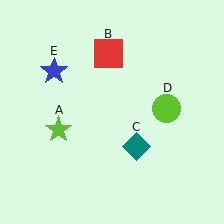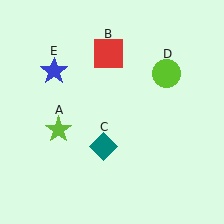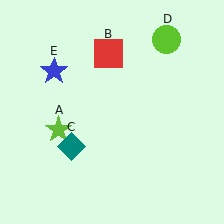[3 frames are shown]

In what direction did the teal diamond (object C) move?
The teal diamond (object C) moved left.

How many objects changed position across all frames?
2 objects changed position: teal diamond (object C), lime circle (object D).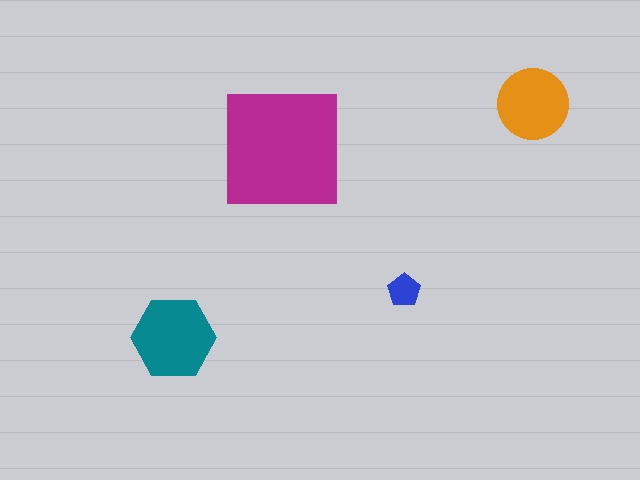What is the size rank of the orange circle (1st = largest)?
3rd.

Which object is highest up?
The orange circle is topmost.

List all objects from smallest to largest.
The blue pentagon, the orange circle, the teal hexagon, the magenta square.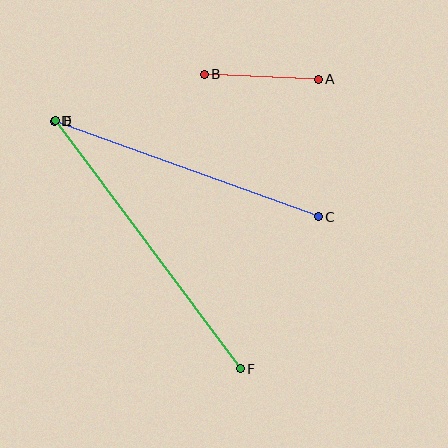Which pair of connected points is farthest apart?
Points E and F are farthest apart.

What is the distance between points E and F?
The distance is approximately 309 pixels.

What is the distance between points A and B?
The distance is approximately 114 pixels.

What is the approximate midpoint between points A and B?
The midpoint is at approximately (261, 77) pixels.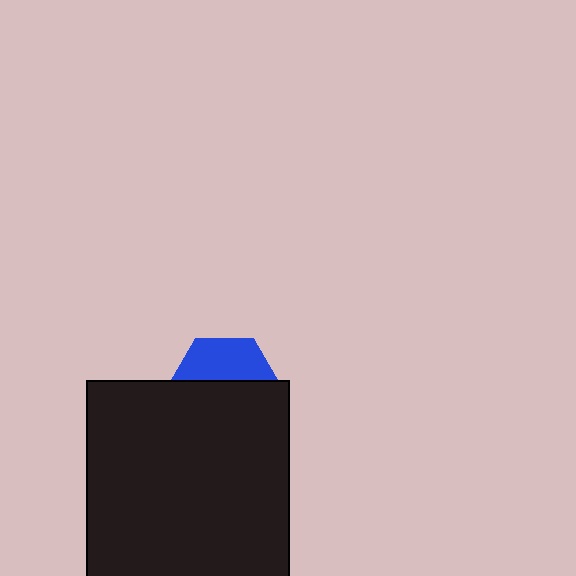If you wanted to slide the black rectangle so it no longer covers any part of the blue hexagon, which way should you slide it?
Slide it down — that is the most direct way to separate the two shapes.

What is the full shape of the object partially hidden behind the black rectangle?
The partially hidden object is a blue hexagon.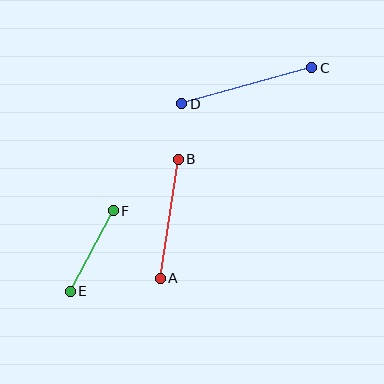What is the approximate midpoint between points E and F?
The midpoint is at approximately (92, 251) pixels.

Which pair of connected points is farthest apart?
Points C and D are farthest apart.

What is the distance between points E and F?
The distance is approximately 91 pixels.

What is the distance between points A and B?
The distance is approximately 120 pixels.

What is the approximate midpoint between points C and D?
The midpoint is at approximately (247, 86) pixels.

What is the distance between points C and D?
The distance is approximately 135 pixels.